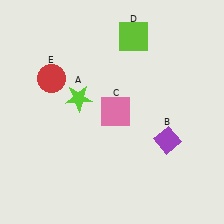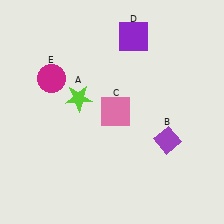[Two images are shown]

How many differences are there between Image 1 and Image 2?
There are 2 differences between the two images.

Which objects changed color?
D changed from lime to purple. E changed from red to magenta.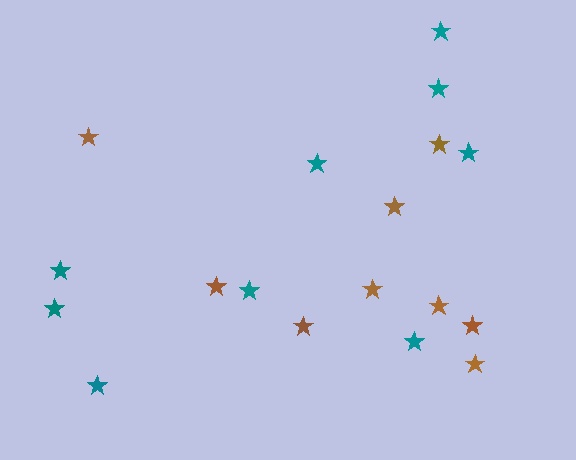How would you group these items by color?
There are 2 groups: one group of brown stars (9) and one group of teal stars (9).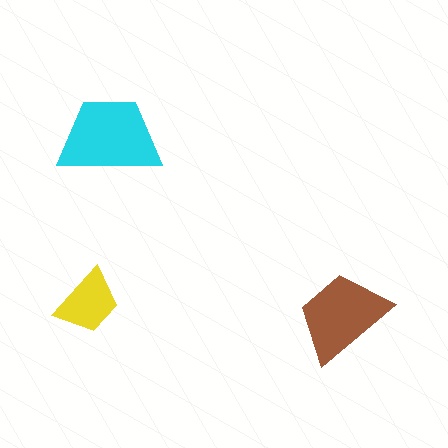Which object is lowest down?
The brown trapezoid is bottommost.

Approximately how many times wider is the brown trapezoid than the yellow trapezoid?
About 1.5 times wider.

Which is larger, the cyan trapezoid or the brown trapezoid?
The cyan one.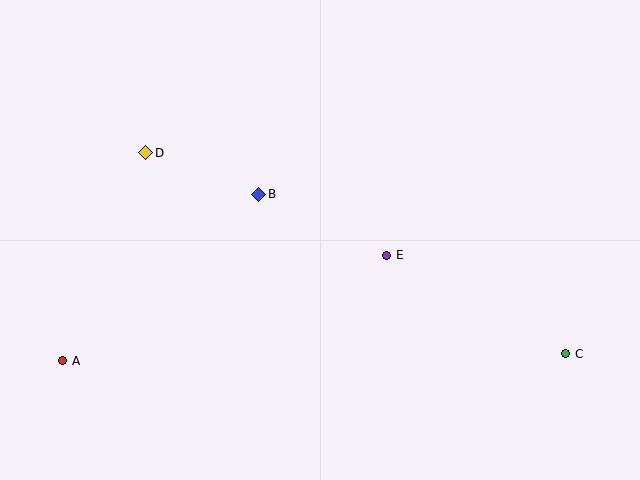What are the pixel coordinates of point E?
Point E is at (387, 255).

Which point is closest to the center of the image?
Point E at (387, 255) is closest to the center.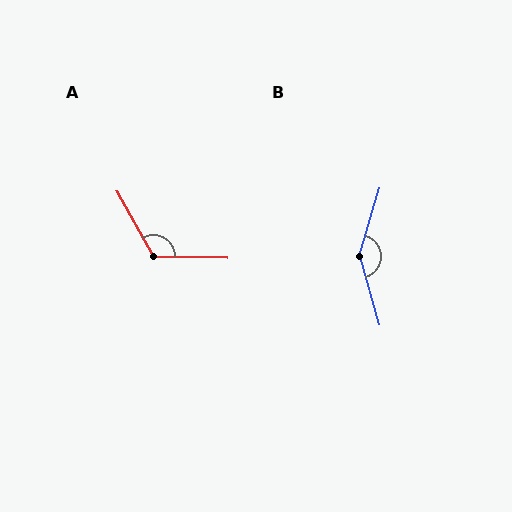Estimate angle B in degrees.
Approximately 147 degrees.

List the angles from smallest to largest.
A (121°), B (147°).